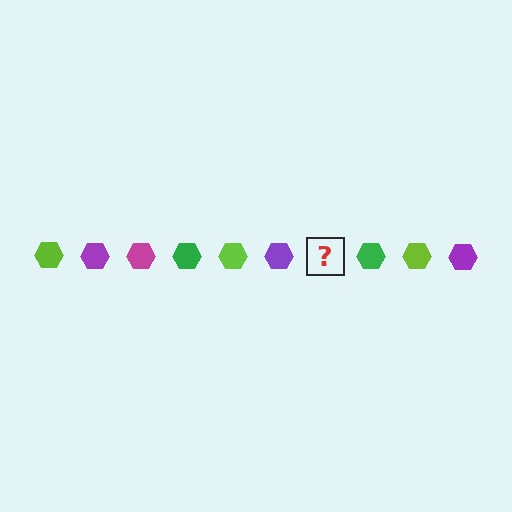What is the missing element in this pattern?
The missing element is a magenta hexagon.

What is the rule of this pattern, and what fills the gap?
The rule is that the pattern cycles through lime, purple, magenta, green hexagons. The gap should be filled with a magenta hexagon.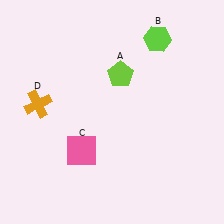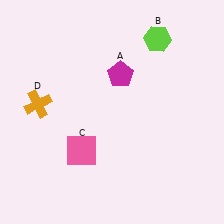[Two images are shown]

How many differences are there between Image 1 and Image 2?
There is 1 difference between the two images.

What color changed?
The pentagon (A) changed from lime in Image 1 to magenta in Image 2.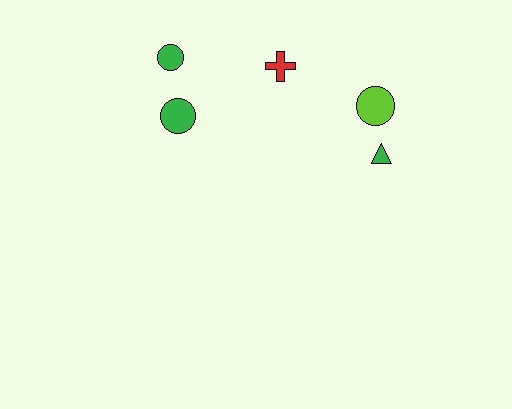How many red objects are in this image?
There is 1 red object.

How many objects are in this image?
There are 5 objects.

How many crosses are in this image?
There is 1 cross.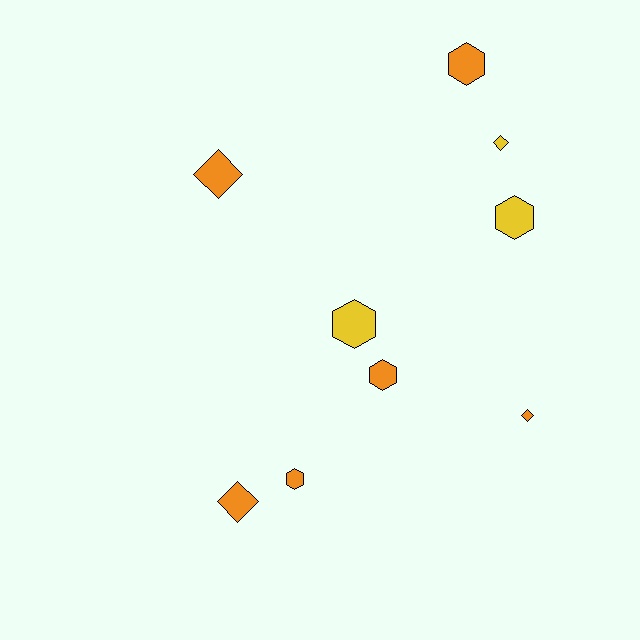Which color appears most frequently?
Orange, with 6 objects.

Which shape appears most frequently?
Hexagon, with 5 objects.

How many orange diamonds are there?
There are 3 orange diamonds.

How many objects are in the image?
There are 9 objects.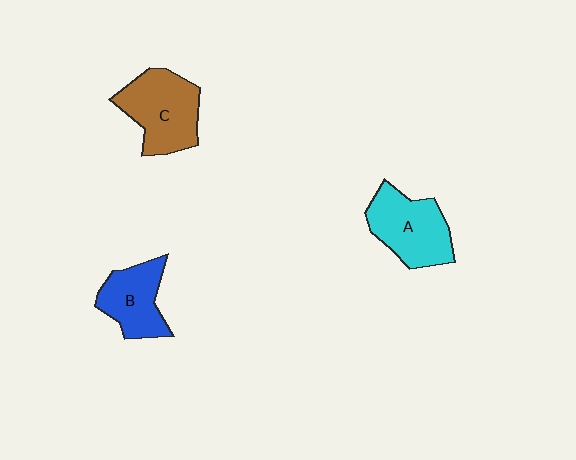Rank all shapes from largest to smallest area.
From largest to smallest: C (brown), A (cyan), B (blue).